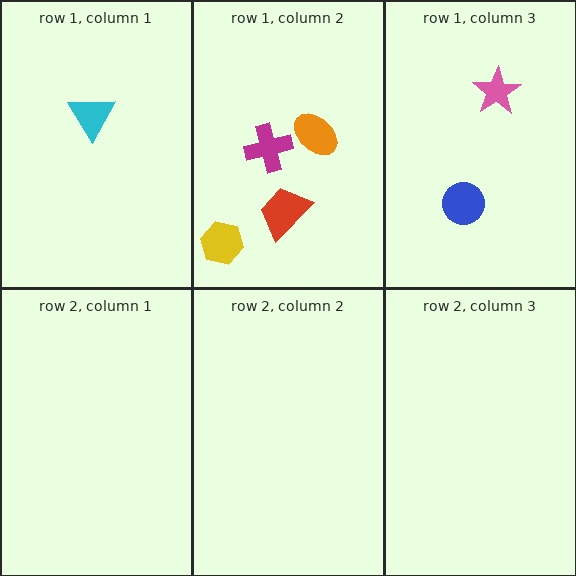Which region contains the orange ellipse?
The row 1, column 2 region.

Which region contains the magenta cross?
The row 1, column 2 region.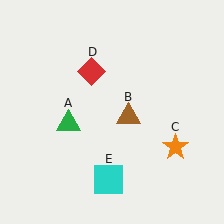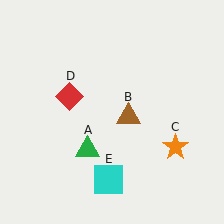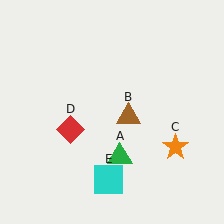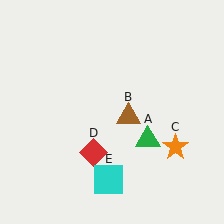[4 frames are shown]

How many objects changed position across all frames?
2 objects changed position: green triangle (object A), red diamond (object D).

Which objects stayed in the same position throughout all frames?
Brown triangle (object B) and orange star (object C) and cyan square (object E) remained stationary.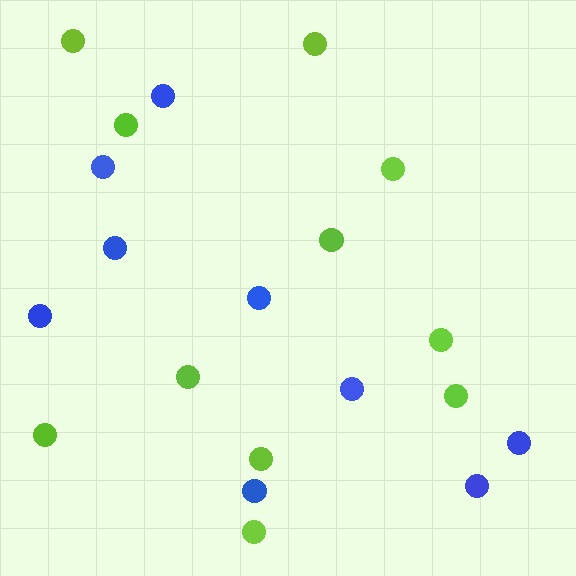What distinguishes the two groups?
There are 2 groups: one group of blue circles (9) and one group of lime circles (11).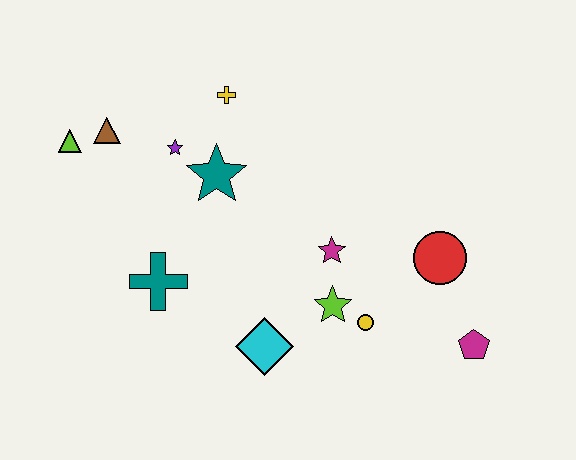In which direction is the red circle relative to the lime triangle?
The red circle is to the right of the lime triangle.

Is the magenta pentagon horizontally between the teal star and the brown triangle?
No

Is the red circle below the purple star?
Yes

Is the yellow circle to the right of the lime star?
Yes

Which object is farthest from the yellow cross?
The magenta pentagon is farthest from the yellow cross.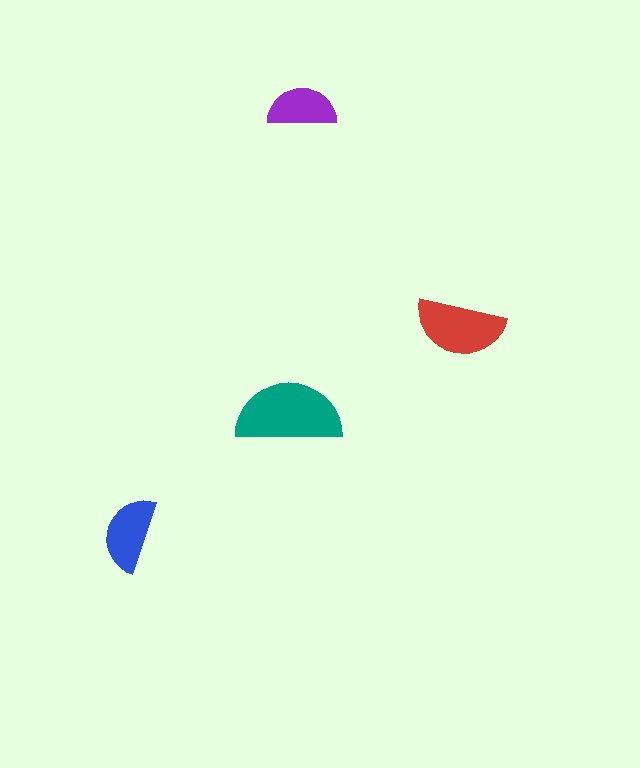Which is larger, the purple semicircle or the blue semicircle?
The blue one.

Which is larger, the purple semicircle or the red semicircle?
The red one.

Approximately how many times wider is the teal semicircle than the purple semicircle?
About 1.5 times wider.